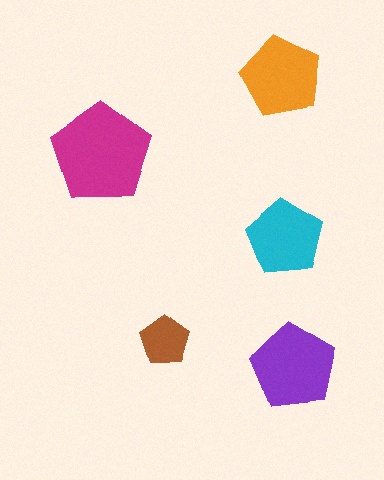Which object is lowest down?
The purple pentagon is bottommost.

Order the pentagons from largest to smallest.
the magenta one, the purple one, the orange one, the cyan one, the brown one.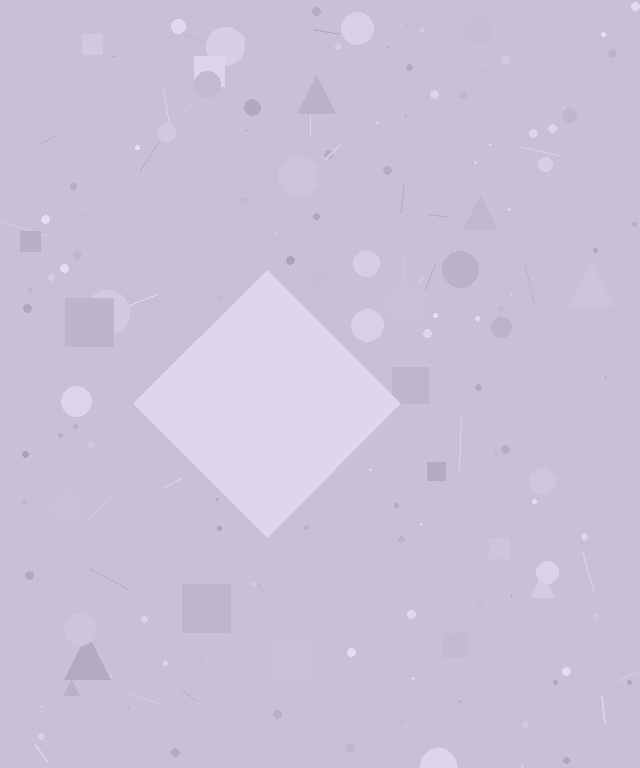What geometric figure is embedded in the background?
A diamond is embedded in the background.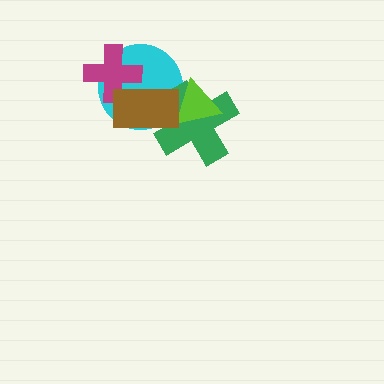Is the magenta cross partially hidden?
Yes, it is partially covered by another shape.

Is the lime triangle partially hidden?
Yes, it is partially covered by another shape.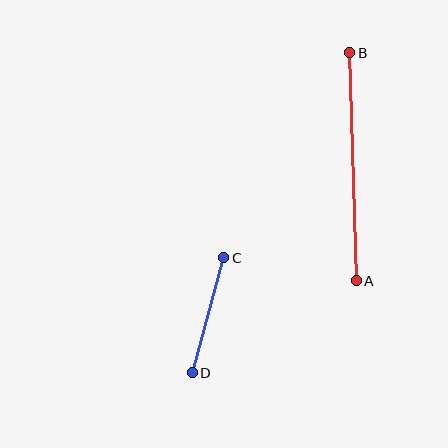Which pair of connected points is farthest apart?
Points A and B are farthest apart.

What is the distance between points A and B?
The distance is approximately 228 pixels.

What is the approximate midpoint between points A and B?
The midpoint is at approximately (353, 167) pixels.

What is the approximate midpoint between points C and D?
The midpoint is at approximately (208, 315) pixels.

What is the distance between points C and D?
The distance is approximately 119 pixels.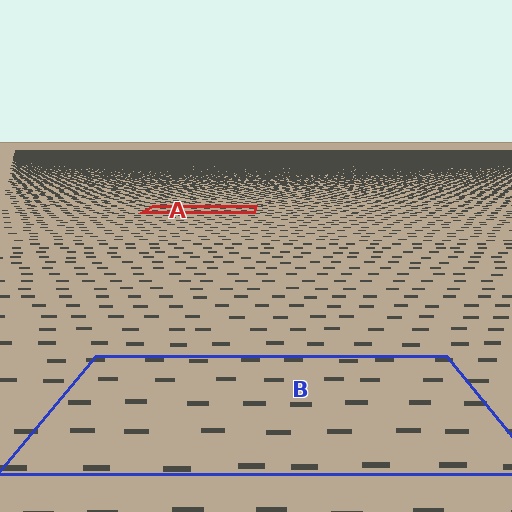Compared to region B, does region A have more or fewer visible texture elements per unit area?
Region A has more texture elements per unit area — they are packed more densely because it is farther away.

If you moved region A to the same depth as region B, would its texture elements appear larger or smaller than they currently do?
They would appear larger. At a closer depth, the same texture elements are projected at a bigger on-screen size.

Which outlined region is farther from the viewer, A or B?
Region A is farther from the viewer — the texture elements inside it appear smaller and more densely packed.